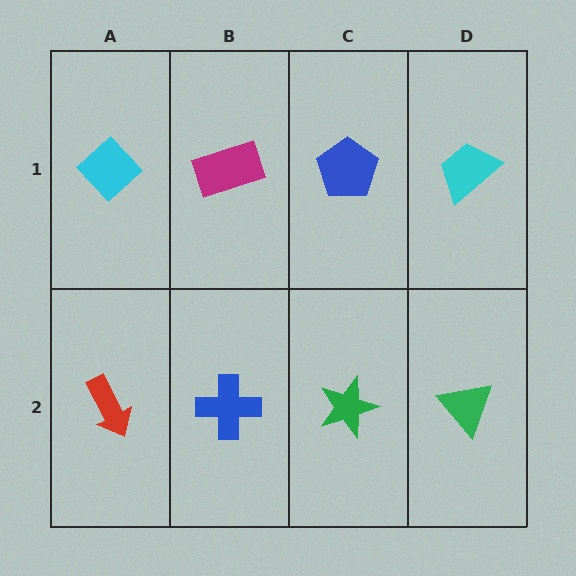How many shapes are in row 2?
4 shapes.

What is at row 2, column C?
A green star.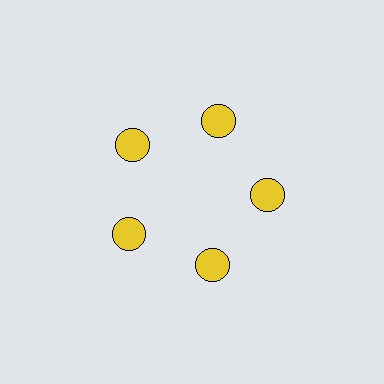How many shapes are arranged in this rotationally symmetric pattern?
There are 5 shapes, arranged in 5 groups of 1.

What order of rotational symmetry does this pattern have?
This pattern has 5-fold rotational symmetry.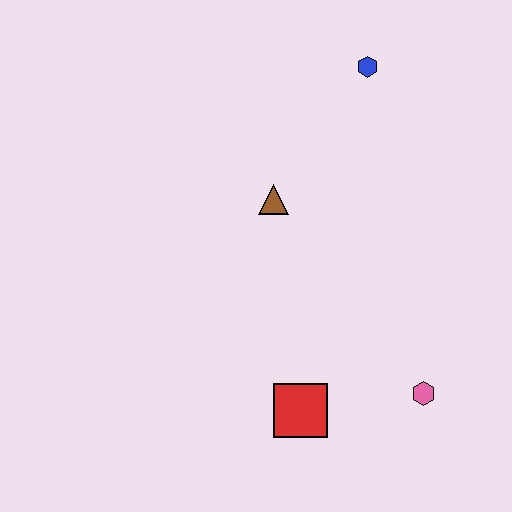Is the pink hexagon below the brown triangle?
Yes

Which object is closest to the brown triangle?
The blue hexagon is closest to the brown triangle.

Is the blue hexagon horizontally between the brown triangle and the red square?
No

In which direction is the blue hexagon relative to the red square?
The blue hexagon is above the red square.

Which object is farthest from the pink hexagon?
The blue hexagon is farthest from the pink hexagon.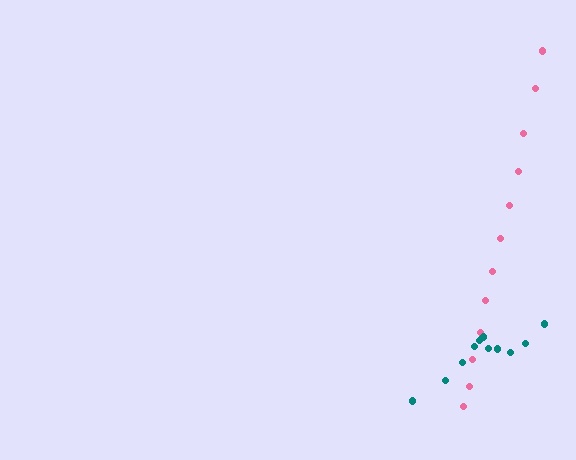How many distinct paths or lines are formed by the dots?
There are 2 distinct paths.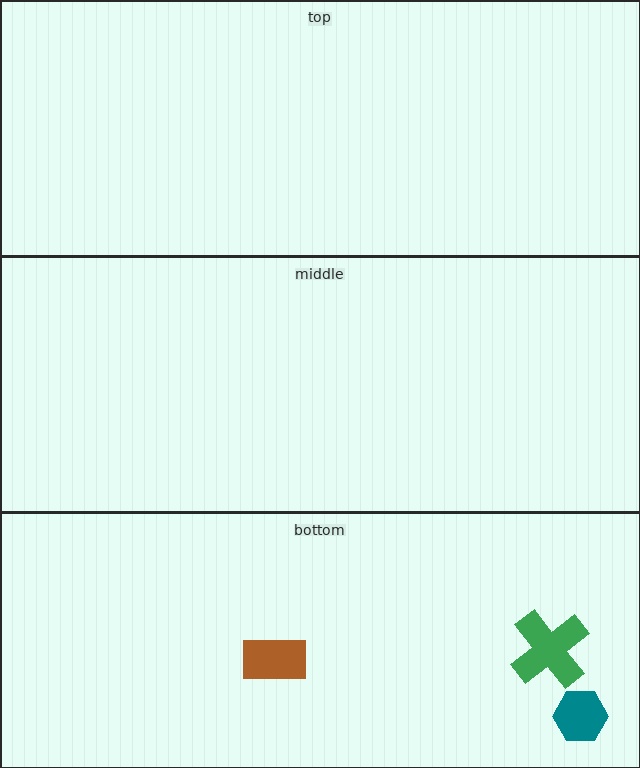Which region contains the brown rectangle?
The bottom region.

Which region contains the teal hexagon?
The bottom region.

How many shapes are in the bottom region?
3.